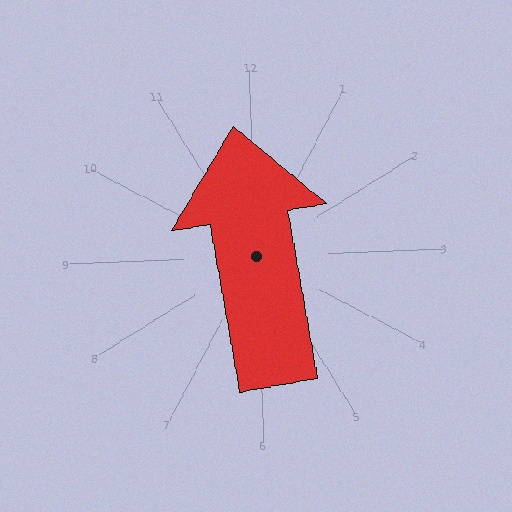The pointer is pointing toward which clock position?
Roughly 12 o'clock.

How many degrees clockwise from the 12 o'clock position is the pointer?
Approximately 352 degrees.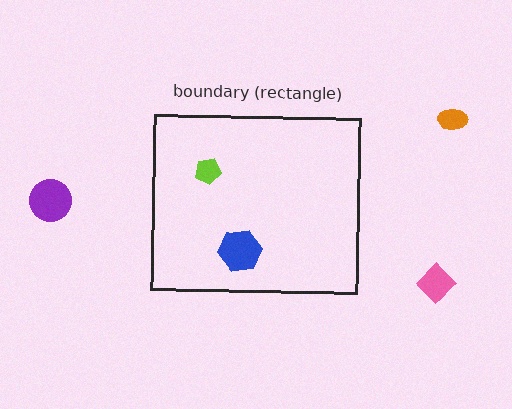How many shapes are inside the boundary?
2 inside, 3 outside.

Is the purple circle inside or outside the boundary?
Outside.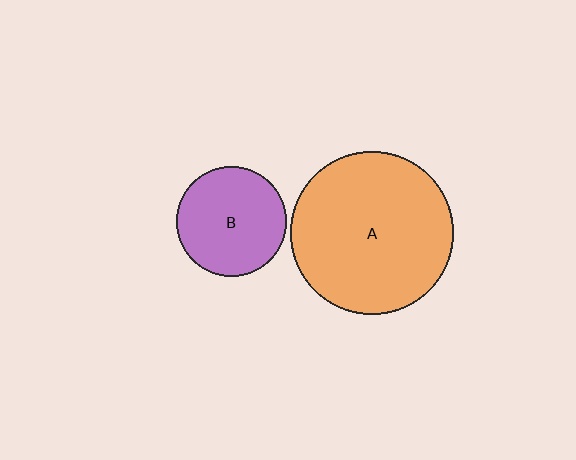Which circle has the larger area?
Circle A (orange).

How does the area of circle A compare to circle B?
Approximately 2.2 times.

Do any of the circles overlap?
No, none of the circles overlap.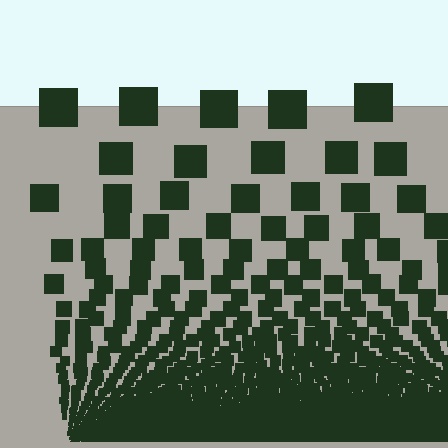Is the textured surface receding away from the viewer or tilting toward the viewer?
The surface appears to tilt toward the viewer. Texture elements get larger and sparser toward the top.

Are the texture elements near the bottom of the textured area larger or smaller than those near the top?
Smaller. The gradient is inverted — elements near the bottom are smaller and denser.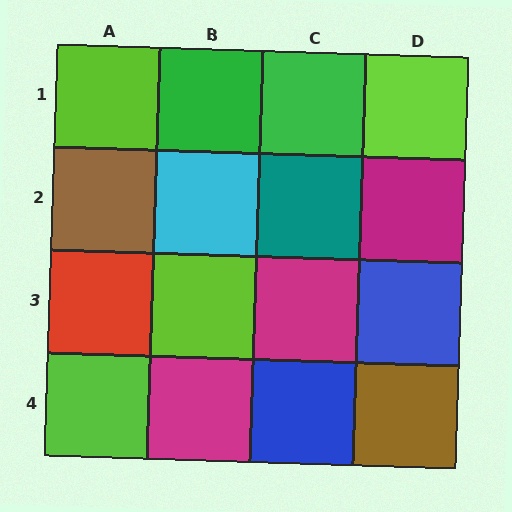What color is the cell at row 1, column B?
Green.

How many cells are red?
1 cell is red.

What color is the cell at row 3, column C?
Magenta.